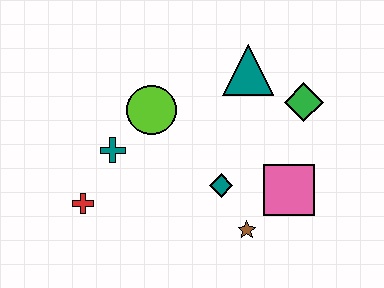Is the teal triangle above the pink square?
Yes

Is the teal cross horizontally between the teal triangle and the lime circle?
No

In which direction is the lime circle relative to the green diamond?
The lime circle is to the left of the green diamond.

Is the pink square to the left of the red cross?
No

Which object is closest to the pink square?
The brown star is closest to the pink square.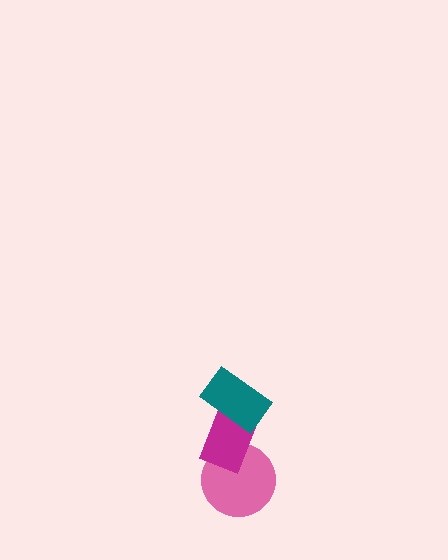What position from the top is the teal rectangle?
The teal rectangle is 1st from the top.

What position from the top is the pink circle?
The pink circle is 3rd from the top.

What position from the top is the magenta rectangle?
The magenta rectangle is 2nd from the top.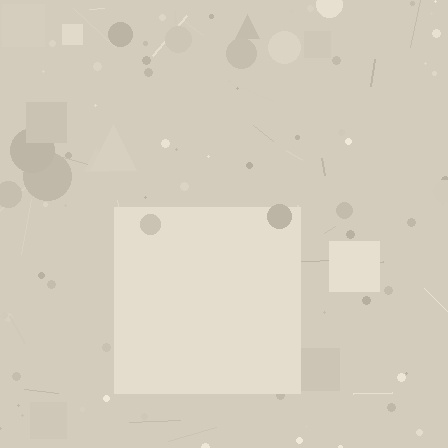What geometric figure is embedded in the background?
A square is embedded in the background.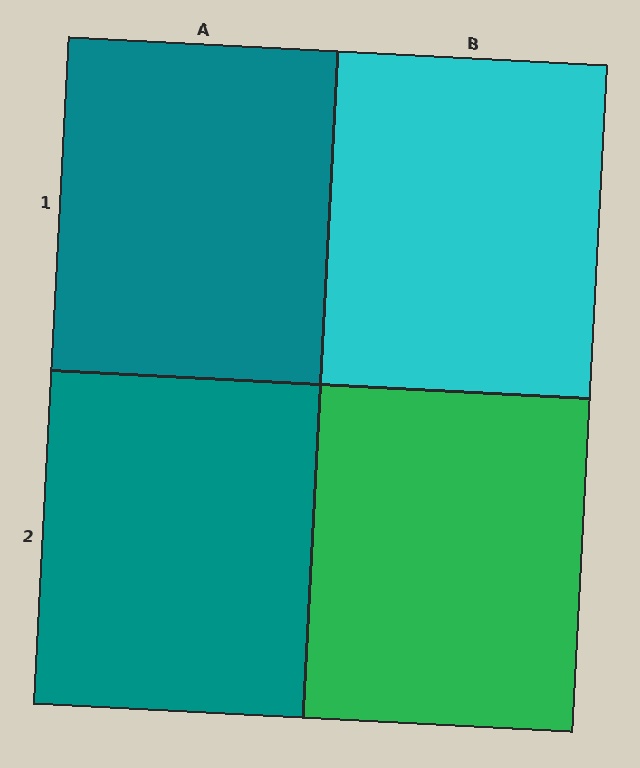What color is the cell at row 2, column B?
Green.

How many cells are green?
1 cell is green.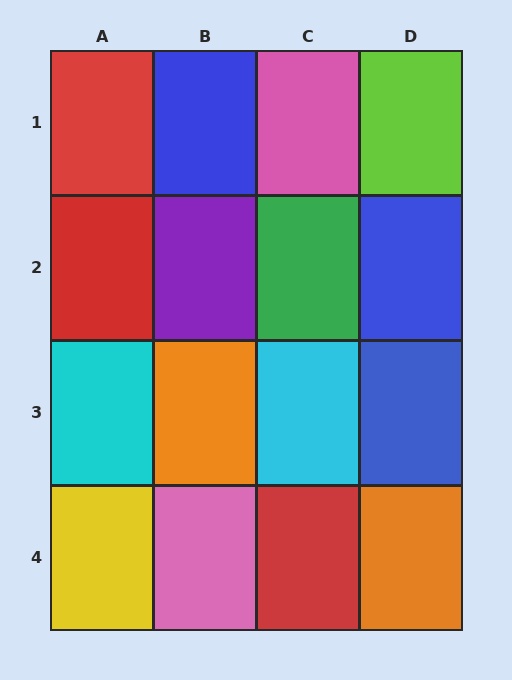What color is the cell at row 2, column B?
Purple.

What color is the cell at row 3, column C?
Cyan.